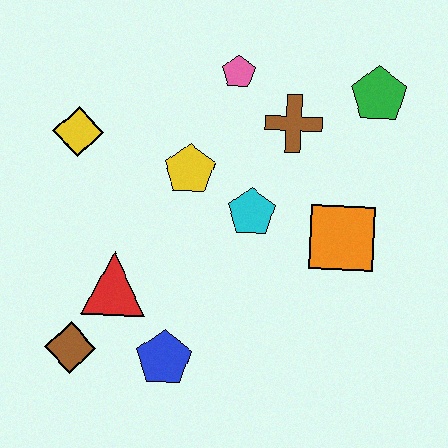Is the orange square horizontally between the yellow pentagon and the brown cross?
No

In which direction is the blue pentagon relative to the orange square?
The blue pentagon is to the left of the orange square.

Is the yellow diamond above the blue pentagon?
Yes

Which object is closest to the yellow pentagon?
The cyan pentagon is closest to the yellow pentagon.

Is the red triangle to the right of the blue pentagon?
No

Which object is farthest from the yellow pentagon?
The brown diamond is farthest from the yellow pentagon.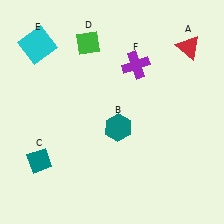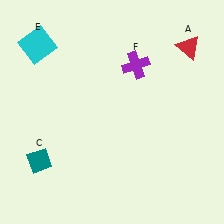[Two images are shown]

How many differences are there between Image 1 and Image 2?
There are 2 differences between the two images.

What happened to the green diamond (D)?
The green diamond (D) was removed in Image 2. It was in the top-left area of Image 1.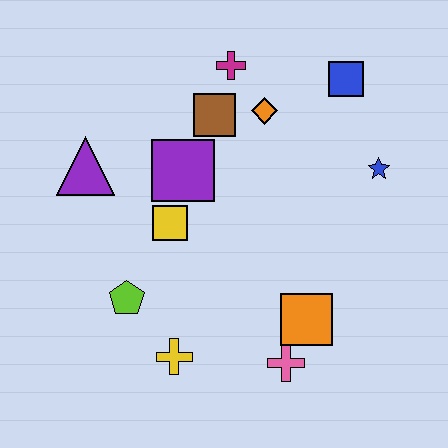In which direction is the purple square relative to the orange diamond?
The purple square is to the left of the orange diamond.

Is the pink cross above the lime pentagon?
No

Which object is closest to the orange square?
The pink cross is closest to the orange square.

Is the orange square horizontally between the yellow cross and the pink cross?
No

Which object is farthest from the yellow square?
The blue square is farthest from the yellow square.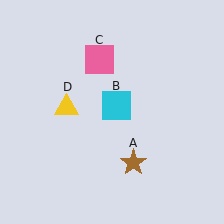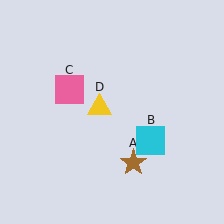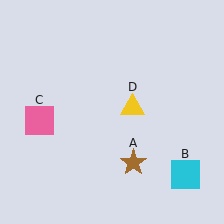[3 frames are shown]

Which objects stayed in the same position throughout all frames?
Brown star (object A) remained stationary.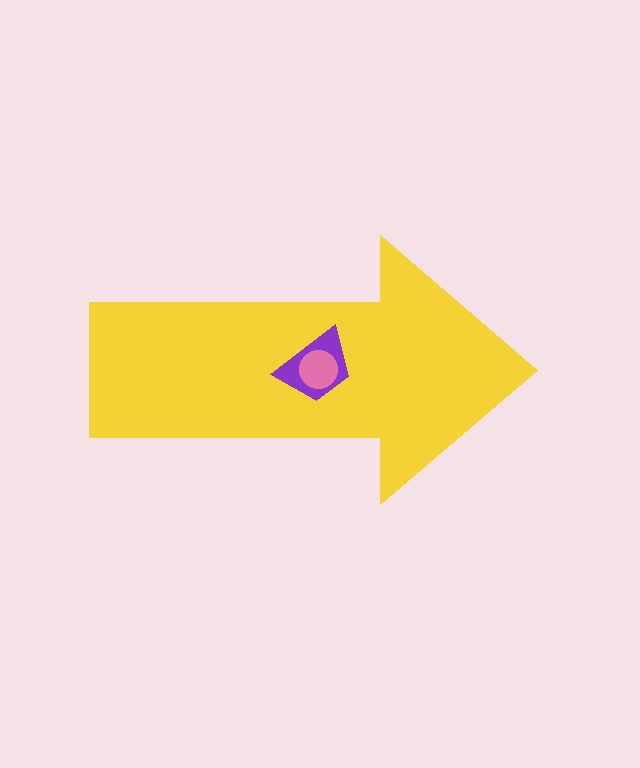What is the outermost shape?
The yellow arrow.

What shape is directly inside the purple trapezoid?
The pink circle.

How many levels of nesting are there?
3.